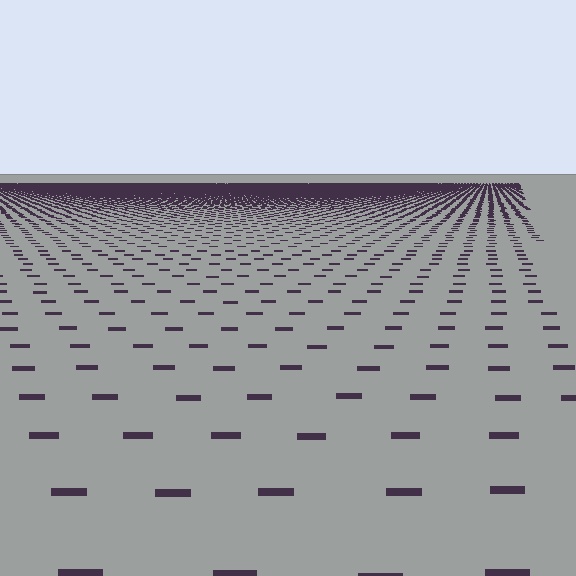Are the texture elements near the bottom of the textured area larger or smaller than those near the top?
Larger. Near the bottom, elements are closer to the viewer and appear at a bigger on-screen size.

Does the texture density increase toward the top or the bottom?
Density increases toward the top.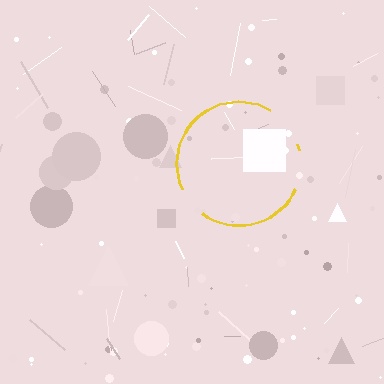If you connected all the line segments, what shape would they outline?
They would outline a circle.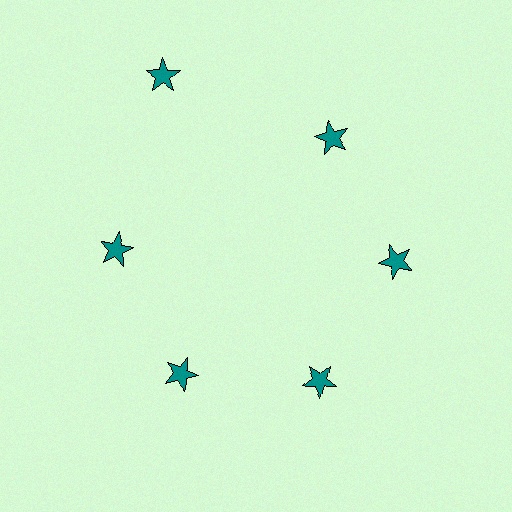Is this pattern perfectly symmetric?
No. The 6 teal stars are arranged in a ring, but one element near the 11 o'clock position is pushed outward from the center, breaking the 6-fold rotational symmetry.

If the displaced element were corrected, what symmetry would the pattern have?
It would have 6-fold rotational symmetry — the pattern would map onto itself every 60 degrees.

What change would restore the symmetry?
The symmetry would be restored by moving it inward, back onto the ring so that all 6 stars sit at equal angles and equal distance from the center.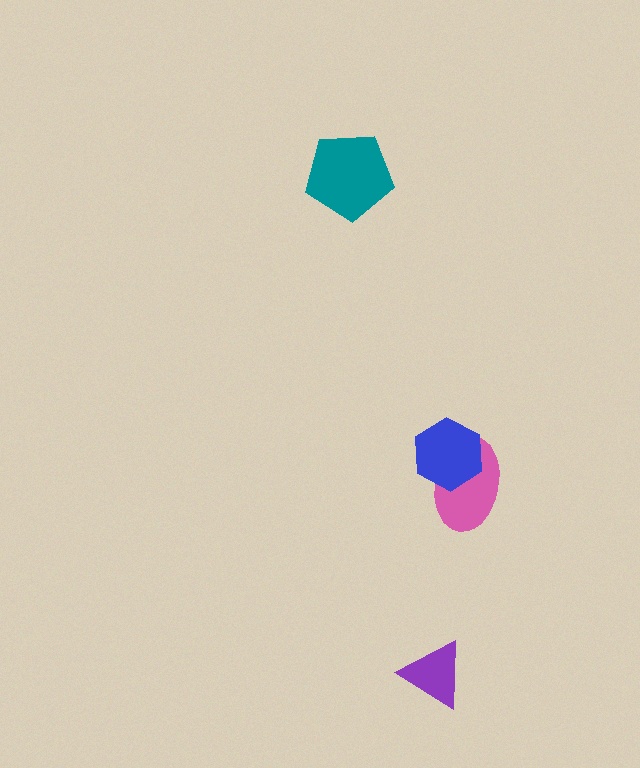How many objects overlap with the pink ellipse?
1 object overlaps with the pink ellipse.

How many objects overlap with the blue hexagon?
1 object overlaps with the blue hexagon.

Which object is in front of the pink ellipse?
The blue hexagon is in front of the pink ellipse.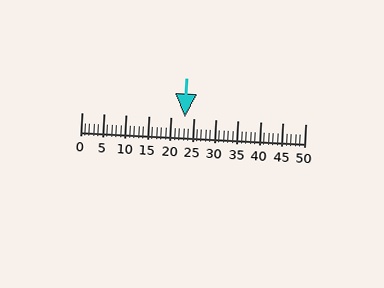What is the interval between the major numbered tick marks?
The major tick marks are spaced 5 units apart.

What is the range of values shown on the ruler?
The ruler shows values from 0 to 50.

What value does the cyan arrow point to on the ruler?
The cyan arrow points to approximately 23.